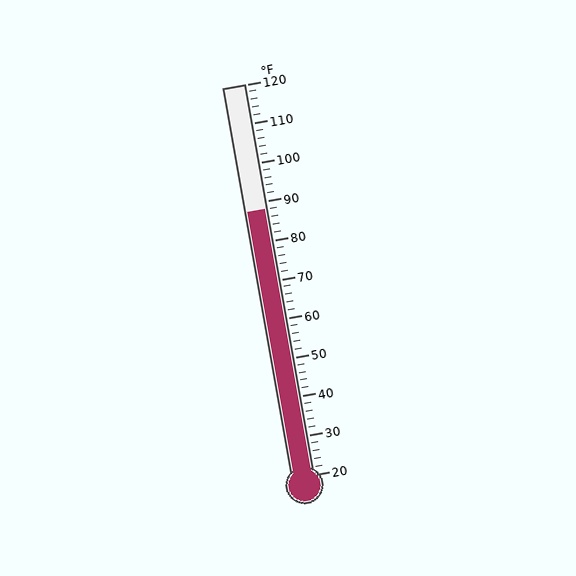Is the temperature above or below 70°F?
The temperature is above 70°F.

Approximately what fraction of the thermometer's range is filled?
The thermometer is filled to approximately 70% of its range.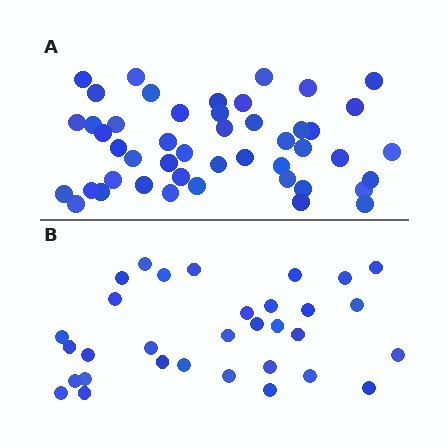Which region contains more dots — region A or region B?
Region A (the top region) has more dots.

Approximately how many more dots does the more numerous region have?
Region A has approximately 15 more dots than region B.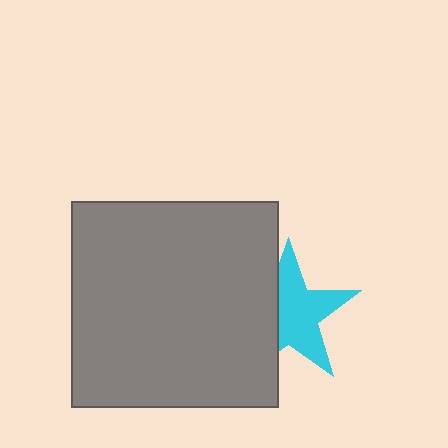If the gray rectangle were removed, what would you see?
You would see the complete cyan star.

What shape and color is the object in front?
The object in front is a gray rectangle.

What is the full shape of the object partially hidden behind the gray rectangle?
The partially hidden object is a cyan star.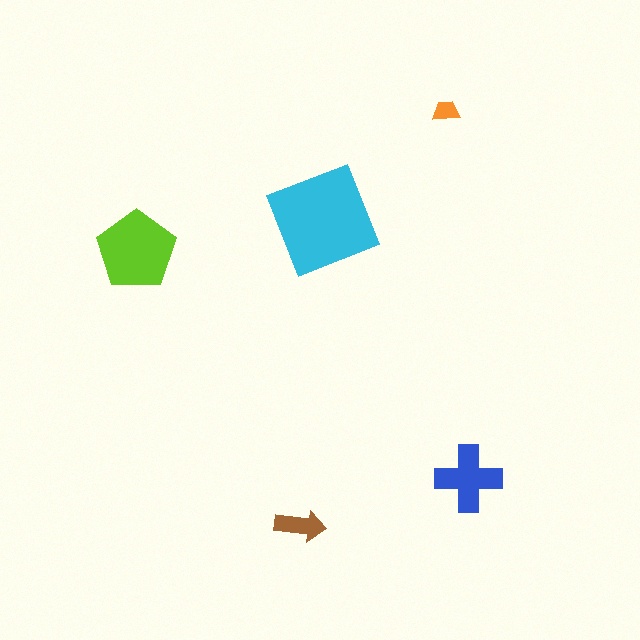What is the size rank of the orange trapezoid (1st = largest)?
5th.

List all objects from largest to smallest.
The cyan square, the lime pentagon, the blue cross, the brown arrow, the orange trapezoid.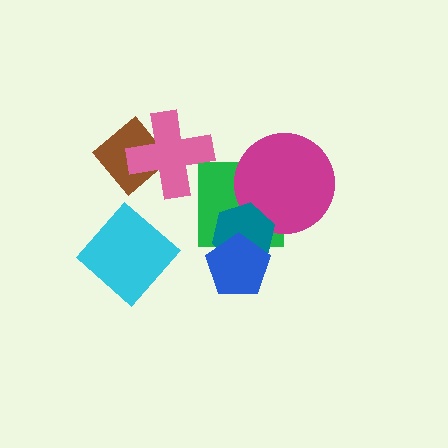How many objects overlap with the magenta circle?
2 objects overlap with the magenta circle.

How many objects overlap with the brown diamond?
1 object overlaps with the brown diamond.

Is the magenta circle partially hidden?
Yes, it is partially covered by another shape.